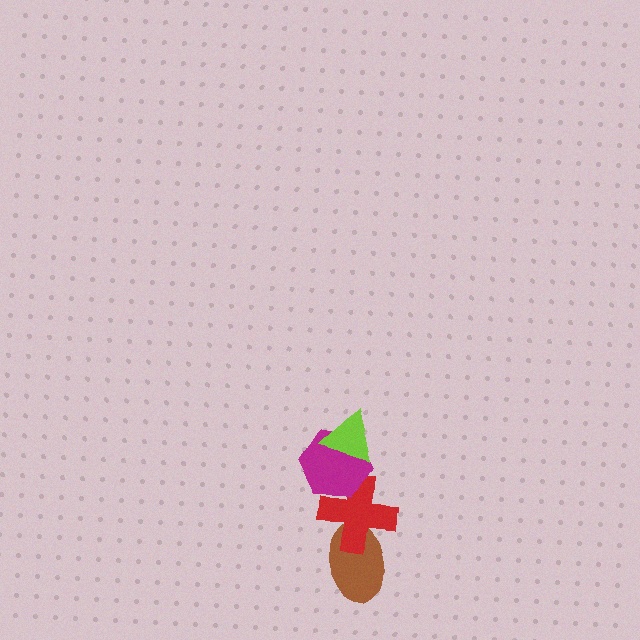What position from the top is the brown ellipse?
The brown ellipse is 4th from the top.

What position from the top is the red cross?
The red cross is 3rd from the top.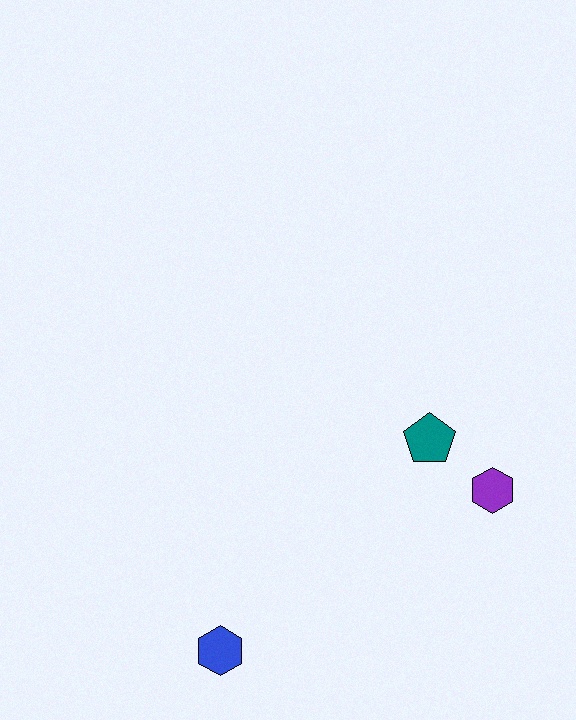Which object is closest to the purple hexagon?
The teal pentagon is closest to the purple hexagon.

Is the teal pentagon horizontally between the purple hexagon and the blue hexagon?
Yes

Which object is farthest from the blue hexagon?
The purple hexagon is farthest from the blue hexagon.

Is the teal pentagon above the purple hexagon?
Yes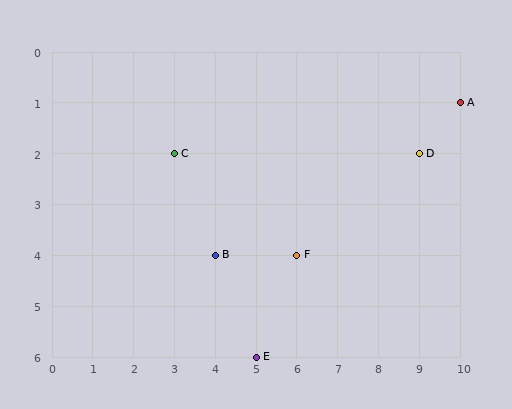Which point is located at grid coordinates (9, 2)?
Point D is at (9, 2).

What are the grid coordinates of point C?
Point C is at grid coordinates (3, 2).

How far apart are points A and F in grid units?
Points A and F are 4 columns and 3 rows apart (about 5.0 grid units diagonally).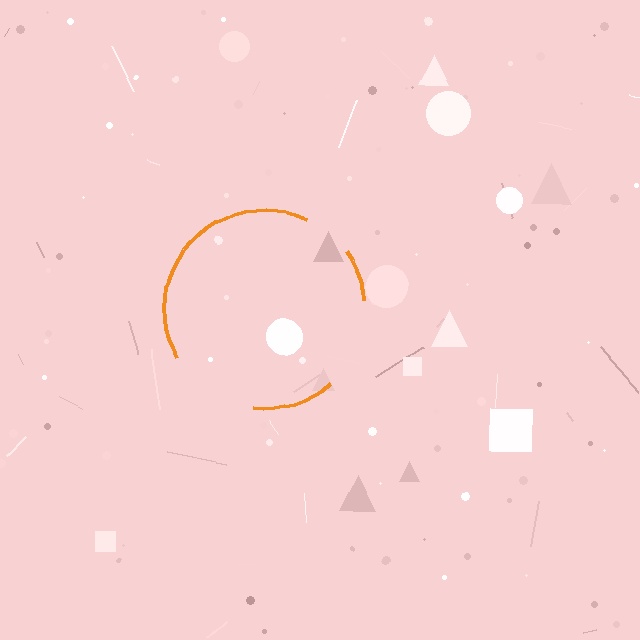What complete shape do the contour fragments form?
The contour fragments form a circle.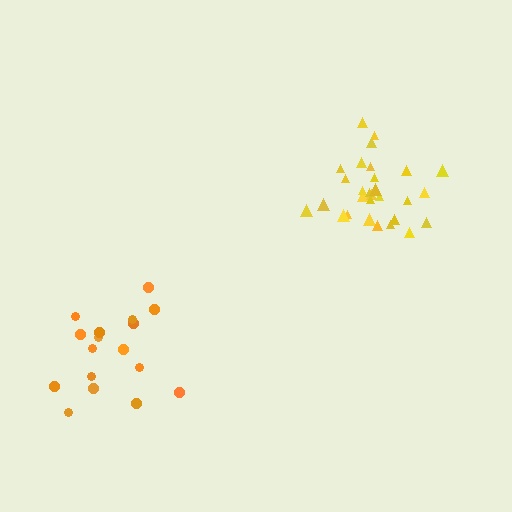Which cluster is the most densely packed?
Yellow.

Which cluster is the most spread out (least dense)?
Orange.